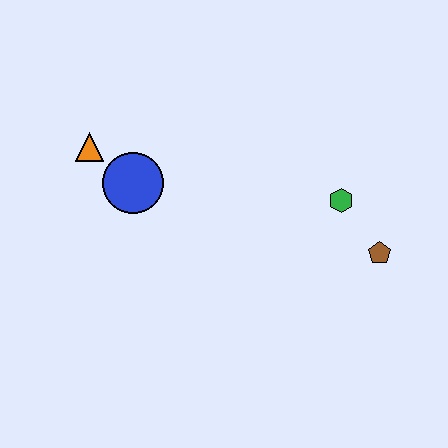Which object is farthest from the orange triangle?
The brown pentagon is farthest from the orange triangle.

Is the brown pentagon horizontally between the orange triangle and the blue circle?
No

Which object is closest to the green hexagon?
The brown pentagon is closest to the green hexagon.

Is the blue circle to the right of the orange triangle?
Yes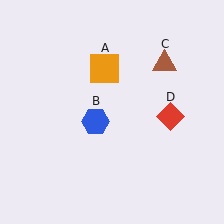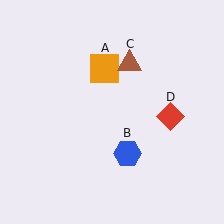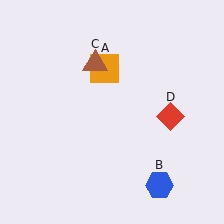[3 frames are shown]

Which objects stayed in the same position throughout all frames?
Orange square (object A) and red diamond (object D) remained stationary.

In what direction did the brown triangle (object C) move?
The brown triangle (object C) moved left.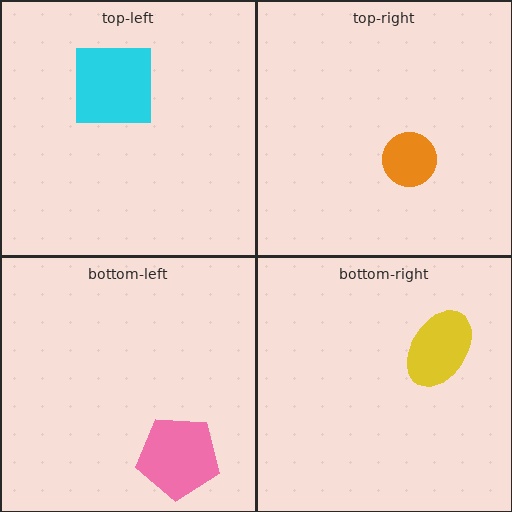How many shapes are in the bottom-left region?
1.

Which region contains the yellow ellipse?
The bottom-right region.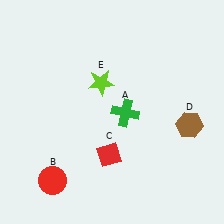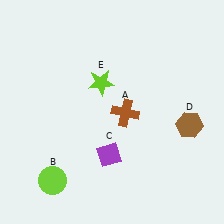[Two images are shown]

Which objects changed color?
A changed from green to brown. B changed from red to lime. C changed from red to purple.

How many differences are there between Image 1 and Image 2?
There are 3 differences between the two images.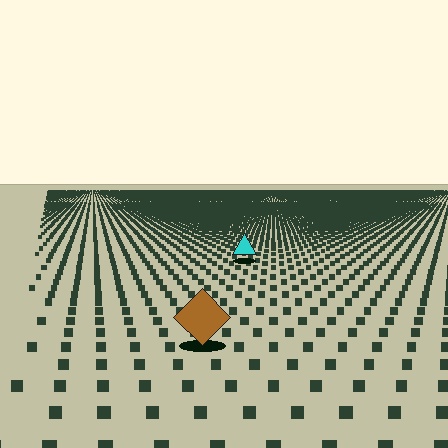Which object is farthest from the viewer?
The cyan triangle is farthest from the viewer. It appears smaller and the ground texture around it is denser.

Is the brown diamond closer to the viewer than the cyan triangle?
Yes. The brown diamond is closer — you can tell from the texture gradient: the ground texture is coarser near it.